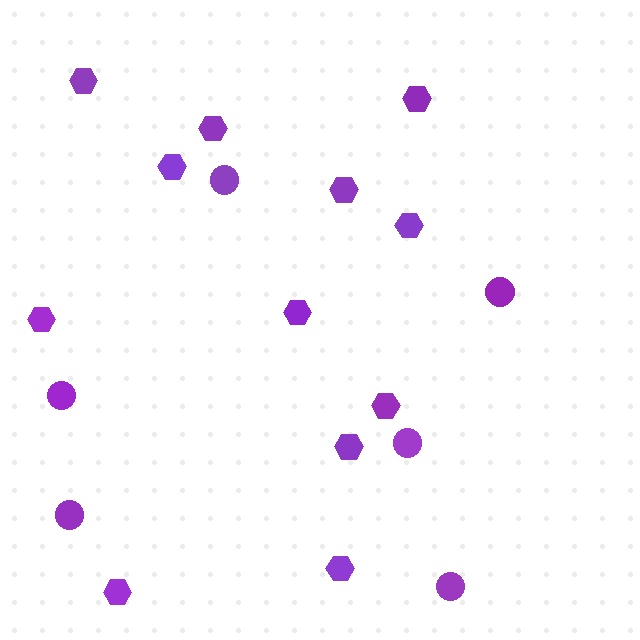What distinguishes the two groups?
There are 2 groups: one group of hexagons (12) and one group of circles (6).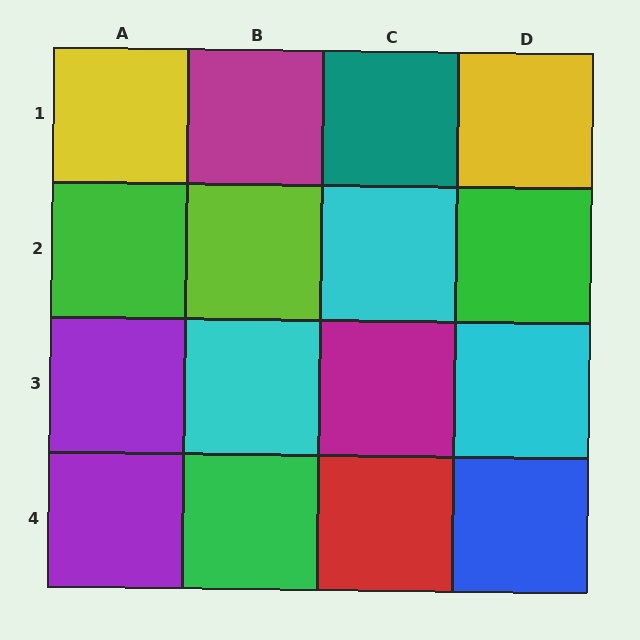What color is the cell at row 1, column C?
Teal.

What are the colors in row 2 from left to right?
Green, lime, cyan, green.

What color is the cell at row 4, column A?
Purple.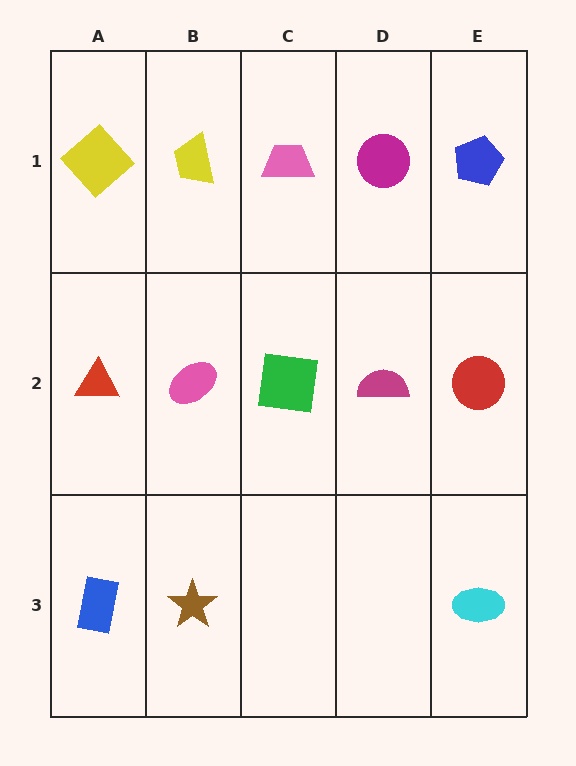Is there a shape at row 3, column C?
No, that cell is empty.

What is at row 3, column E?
A cyan ellipse.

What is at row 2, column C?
A green square.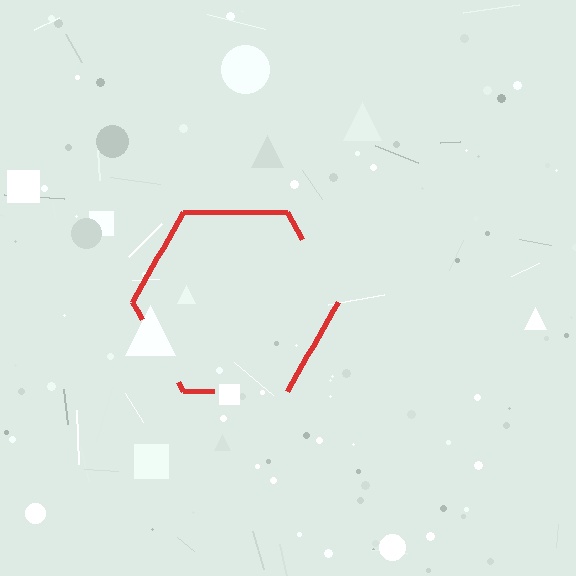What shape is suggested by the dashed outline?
The dashed outline suggests a hexagon.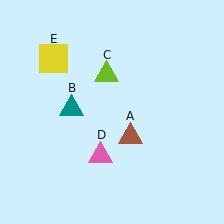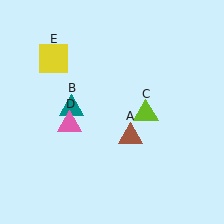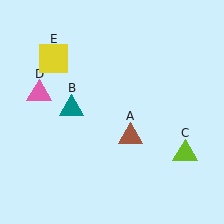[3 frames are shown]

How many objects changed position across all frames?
2 objects changed position: lime triangle (object C), pink triangle (object D).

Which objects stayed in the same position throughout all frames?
Brown triangle (object A) and teal triangle (object B) and yellow square (object E) remained stationary.